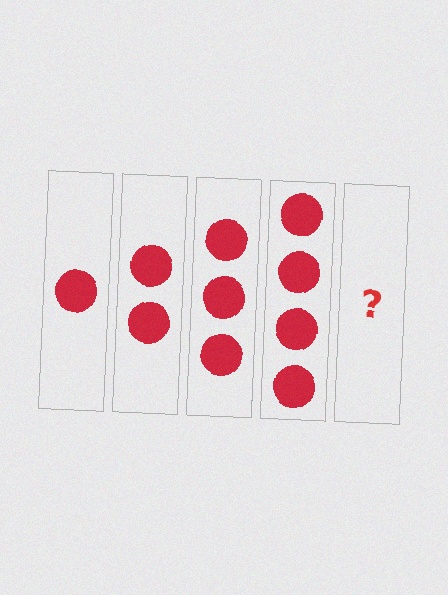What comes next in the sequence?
The next element should be 5 circles.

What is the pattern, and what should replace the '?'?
The pattern is that each step adds one more circle. The '?' should be 5 circles.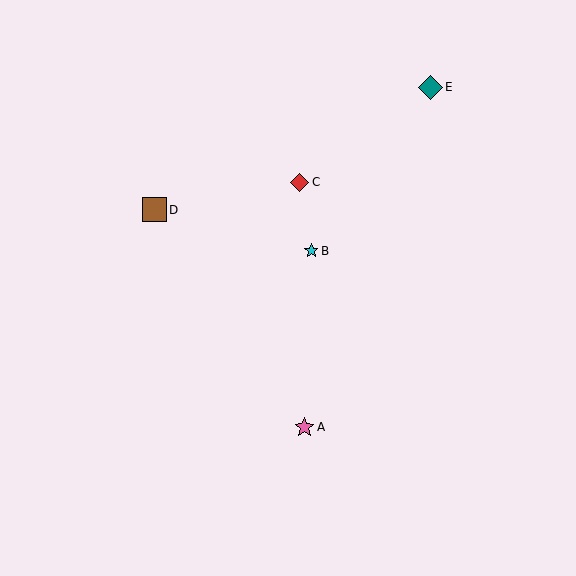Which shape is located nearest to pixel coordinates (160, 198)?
The brown square (labeled D) at (154, 210) is nearest to that location.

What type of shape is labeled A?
Shape A is a pink star.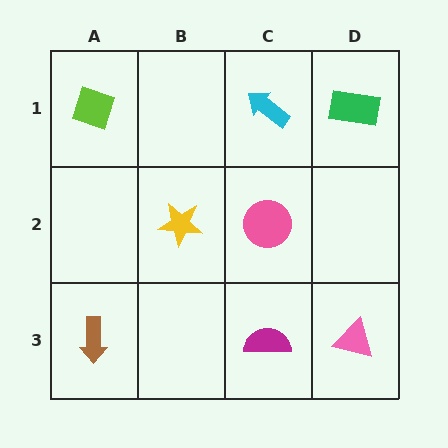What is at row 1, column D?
A green rectangle.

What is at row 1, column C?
A cyan arrow.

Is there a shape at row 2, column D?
No, that cell is empty.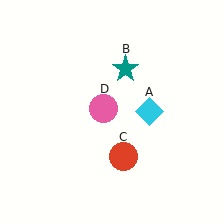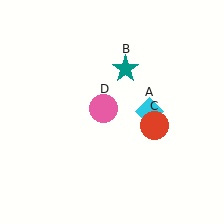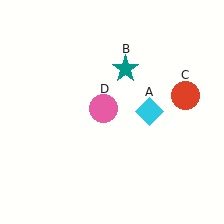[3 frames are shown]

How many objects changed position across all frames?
1 object changed position: red circle (object C).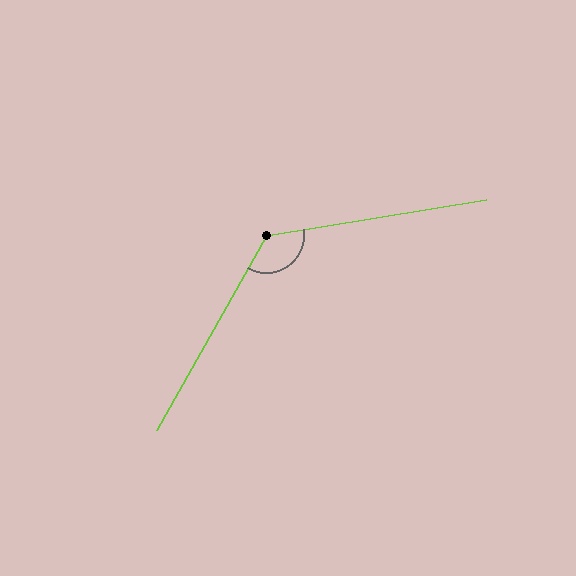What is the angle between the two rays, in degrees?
Approximately 129 degrees.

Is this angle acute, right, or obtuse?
It is obtuse.